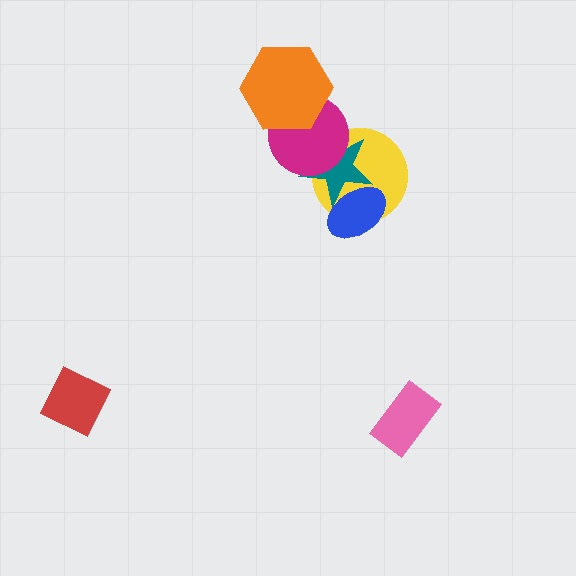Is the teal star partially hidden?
Yes, it is partially covered by another shape.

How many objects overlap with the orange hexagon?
1 object overlaps with the orange hexagon.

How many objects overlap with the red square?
0 objects overlap with the red square.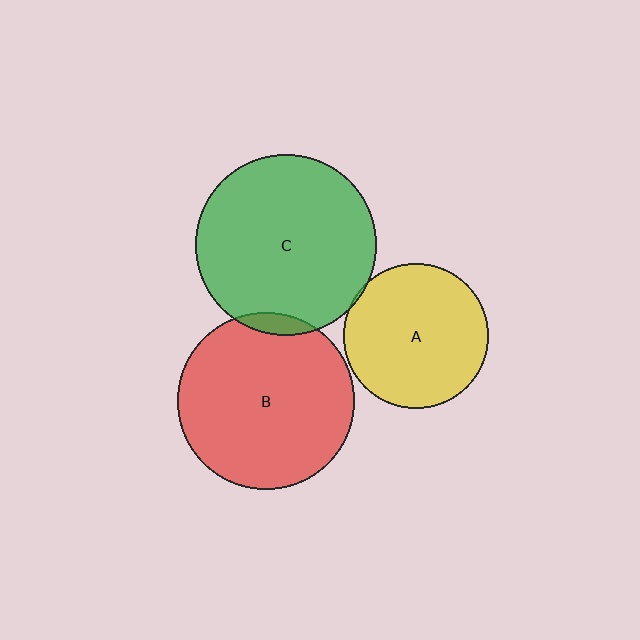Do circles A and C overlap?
Yes.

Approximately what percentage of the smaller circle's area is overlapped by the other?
Approximately 5%.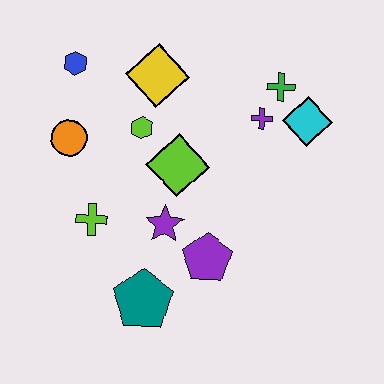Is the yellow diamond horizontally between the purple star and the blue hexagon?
Yes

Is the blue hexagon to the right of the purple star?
No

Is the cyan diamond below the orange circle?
No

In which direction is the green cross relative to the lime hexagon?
The green cross is to the right of the lime hexagon.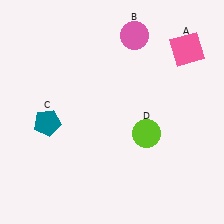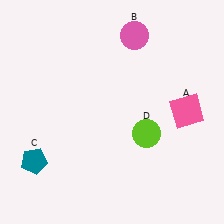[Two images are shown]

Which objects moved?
The objects that moved are: the pink square (A), the teal pentagon (C).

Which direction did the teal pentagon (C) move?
The teal pentagon (C) moved down.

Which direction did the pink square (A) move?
The pink square (A) moved down.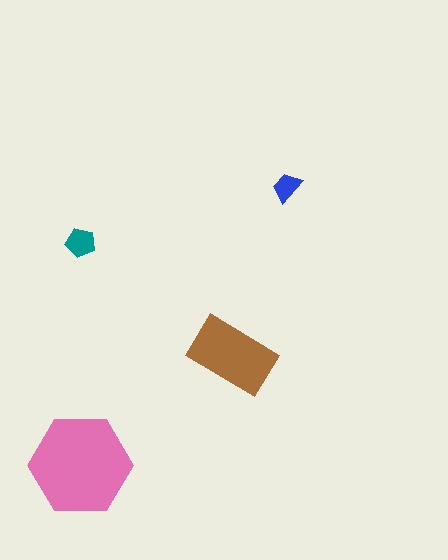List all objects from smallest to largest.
The blue trapezoid, the teal pentagon, the brown rectangle, the pink hexagon.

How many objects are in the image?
There are 4 objects in the image.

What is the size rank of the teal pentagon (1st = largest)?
3rd.